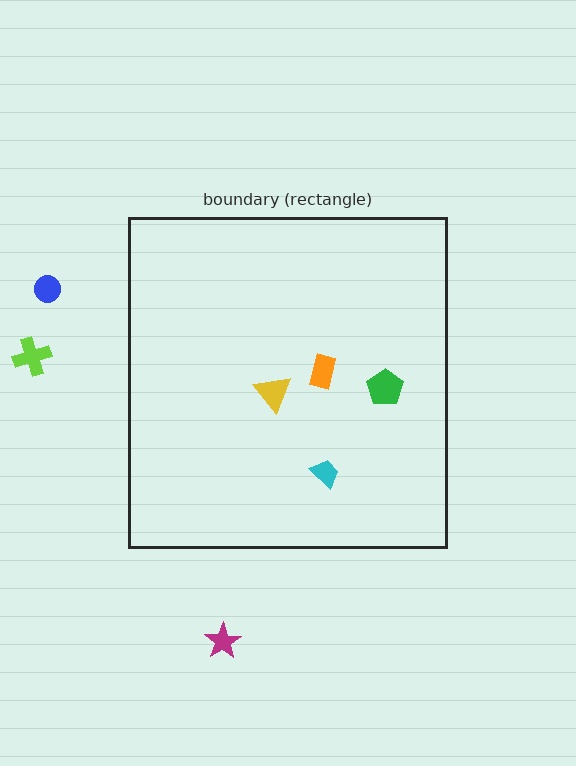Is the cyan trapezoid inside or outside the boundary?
Inside.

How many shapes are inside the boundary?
4 inside, 3 outside.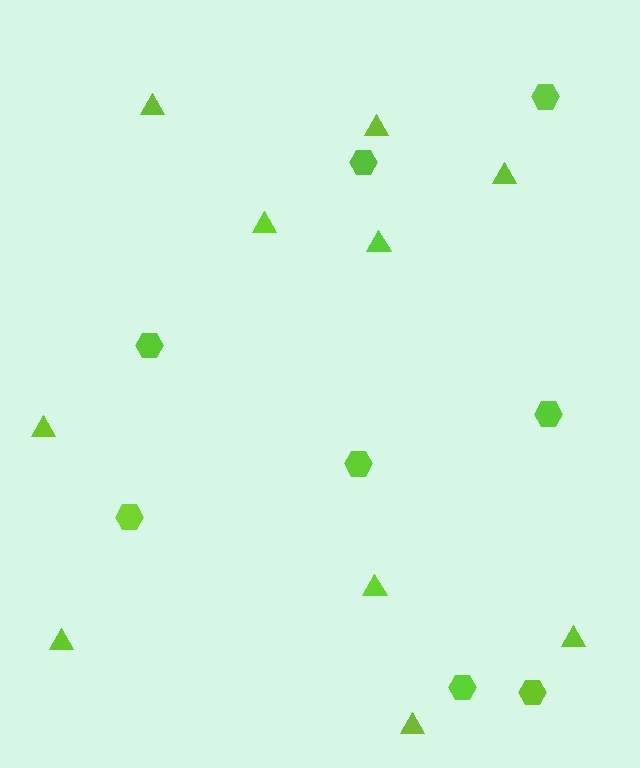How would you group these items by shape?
There are 2 groups: one group of hexagons (8) and one group of triangles (10).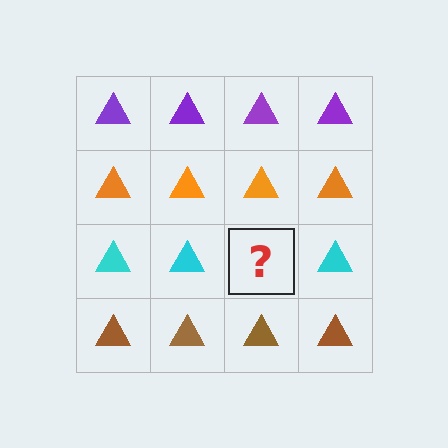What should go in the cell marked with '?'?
The missing cell should contain a cyan triangle.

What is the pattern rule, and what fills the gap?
The rule is that each row has a consistent color. The gap should be filled with a cyan triangle.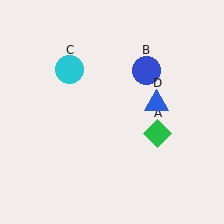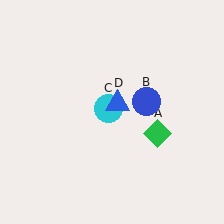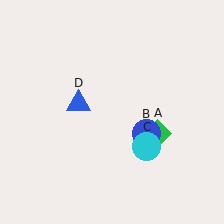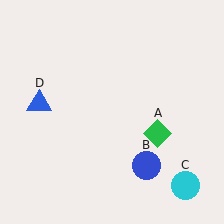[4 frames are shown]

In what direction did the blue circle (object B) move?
The blue circle (object B) moved down.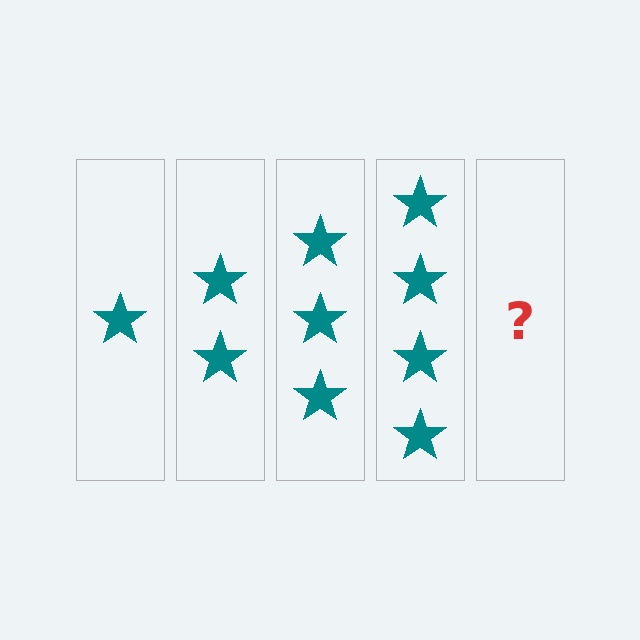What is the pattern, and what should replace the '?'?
The pattern is that each step adds one more star. The '?' should be 5 stars.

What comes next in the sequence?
The next element should be 5 stars.